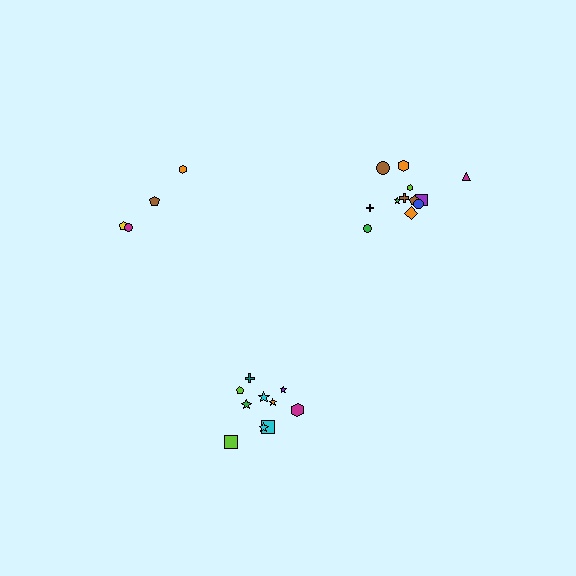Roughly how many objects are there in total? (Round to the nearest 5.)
Roughly 25 objects in total.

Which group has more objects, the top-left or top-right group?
The top-right group.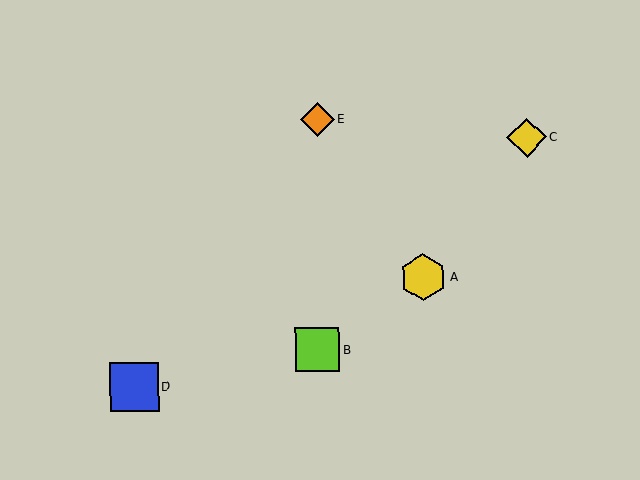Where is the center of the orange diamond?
The center of the orange diamond is at (317, 119).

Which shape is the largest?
The blue square (labeled D) is the largest.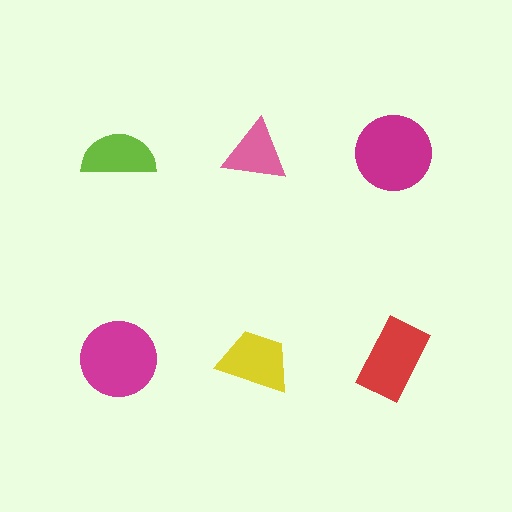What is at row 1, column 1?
A lime semicircle.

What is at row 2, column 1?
A magenta circle.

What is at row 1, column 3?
A magenta circle.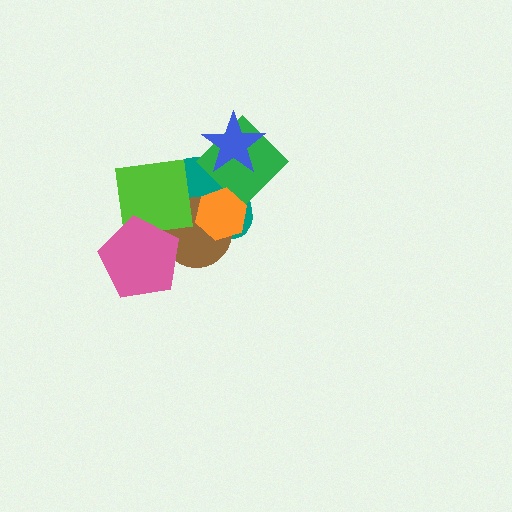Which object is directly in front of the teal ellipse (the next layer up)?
The green diamond is directly in front of the teal ellipse.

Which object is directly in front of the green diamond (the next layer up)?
The blue star is directly in front of the green diamond.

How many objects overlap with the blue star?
2 objects overlap with the blue star.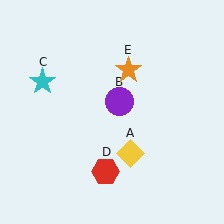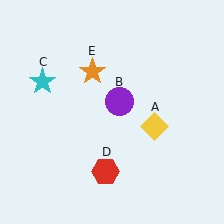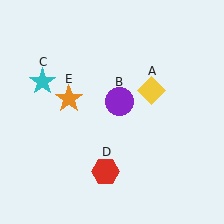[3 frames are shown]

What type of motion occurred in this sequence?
The yellow diamond (object A), orange star (object E) rotated counterclockwise around the center of the scene.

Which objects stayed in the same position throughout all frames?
Purple circle (object B) and cyan star (object C) and red hexagon (object D) remained stationary.